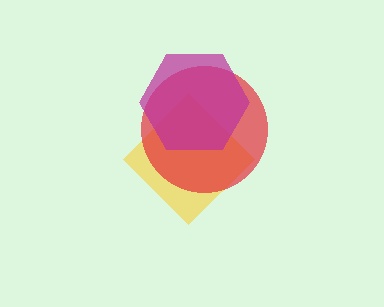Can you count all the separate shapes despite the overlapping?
Yes, there are 3 separate shapes.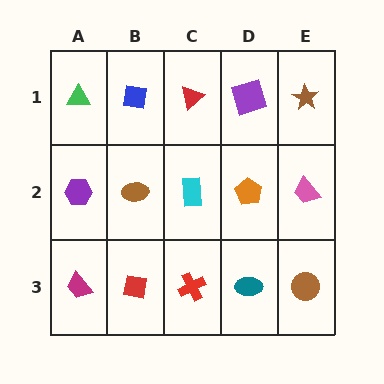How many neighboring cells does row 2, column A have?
3.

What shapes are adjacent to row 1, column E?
A pink trapezoid (row 2, column E), a purple square (row 1, column D).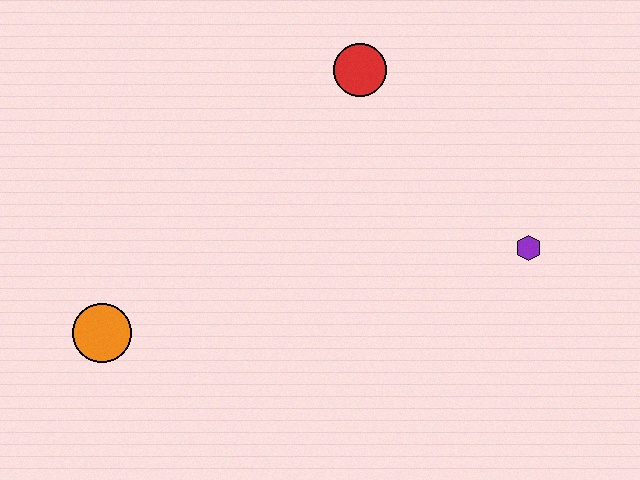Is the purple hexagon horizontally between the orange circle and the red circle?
No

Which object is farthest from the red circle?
The orange circle is farthest from the red circle.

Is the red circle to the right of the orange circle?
Yes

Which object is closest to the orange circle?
The red circle is closest to the orange circle.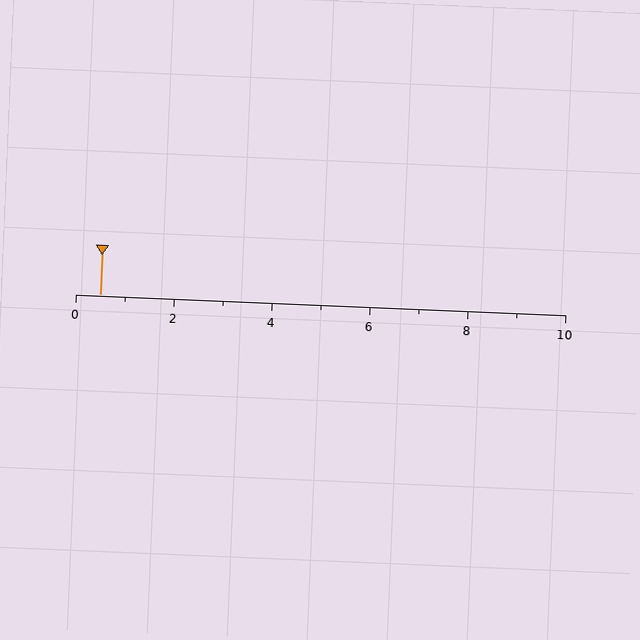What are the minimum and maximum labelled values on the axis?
The axis runs from 0 to 10.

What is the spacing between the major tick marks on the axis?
The major ticks are spaced 2 apart.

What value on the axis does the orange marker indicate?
The marker indicates approximately 0.5.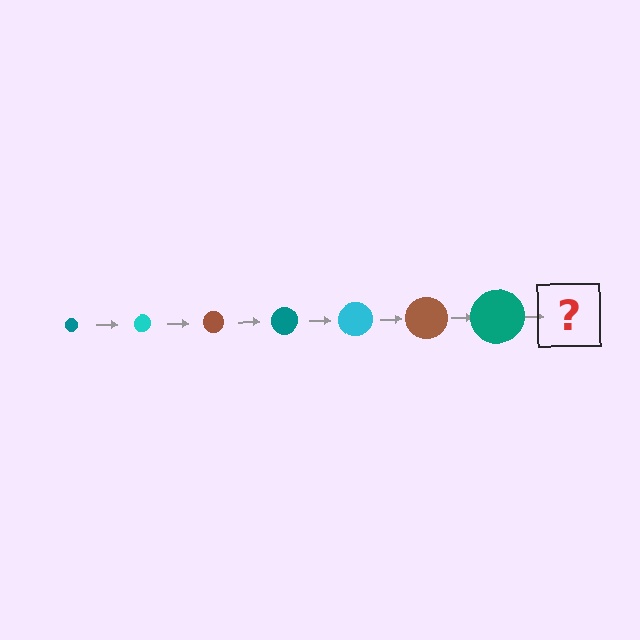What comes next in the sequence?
The next element should be a cyan circle, larger than the previous one.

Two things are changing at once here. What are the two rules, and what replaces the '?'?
The two rules are that the circle grows larger each step and the color cycles through teal, cyan, and brown. The '?' should be a cyan circle, larger than the previous one.